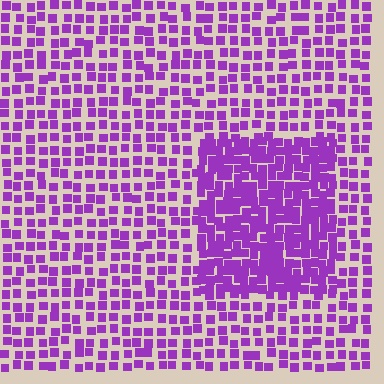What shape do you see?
I see a rectangle.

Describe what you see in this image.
The image contains small purple elements arranged at two different densities. A rectangle-shaped region is visible where the elements are more densely packed than the surrounding area.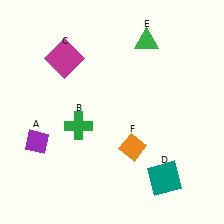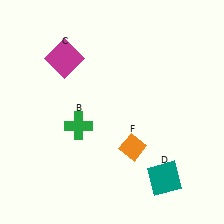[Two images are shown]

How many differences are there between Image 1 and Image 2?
There are 2 differences between the two images.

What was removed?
The purple diamond (A), the green triangle (E) were removed in Image 2.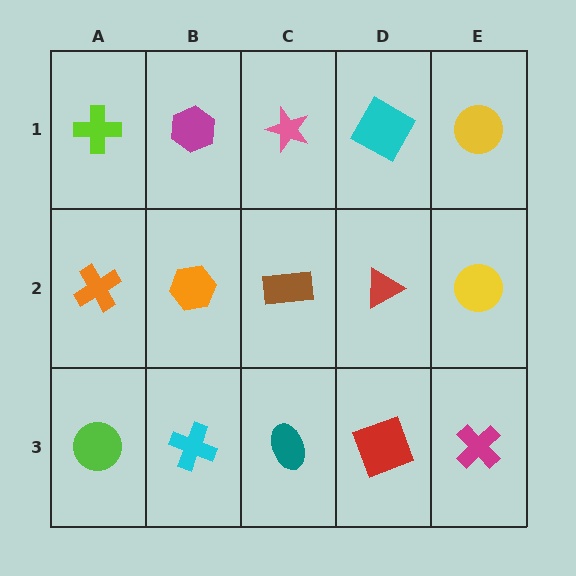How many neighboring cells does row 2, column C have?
4.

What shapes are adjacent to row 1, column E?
A yellow circle (row 2, column E), a cyan square (row 1, column D).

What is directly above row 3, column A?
An orange cross.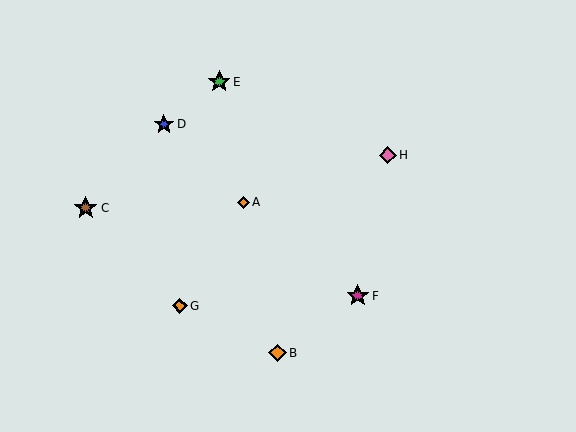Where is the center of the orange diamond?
The center of the orange diamond is at (243, 202).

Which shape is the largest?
The brown star (labeled C) is the largest.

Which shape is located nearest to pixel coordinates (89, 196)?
The brown star (labeled C) at (86, 208) is nearest to that location.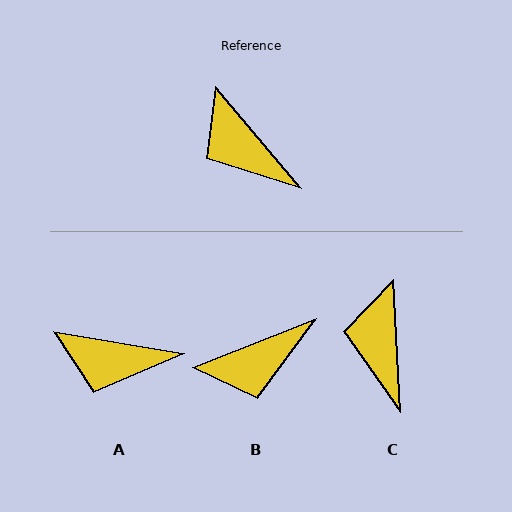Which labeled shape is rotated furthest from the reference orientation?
B, about 72 degrees away.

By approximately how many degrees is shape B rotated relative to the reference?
Approximately 72 degrees counter-clockwise.